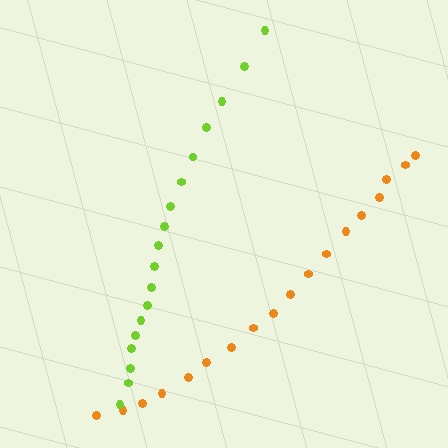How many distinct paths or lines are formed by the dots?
There are 2 distinct paths.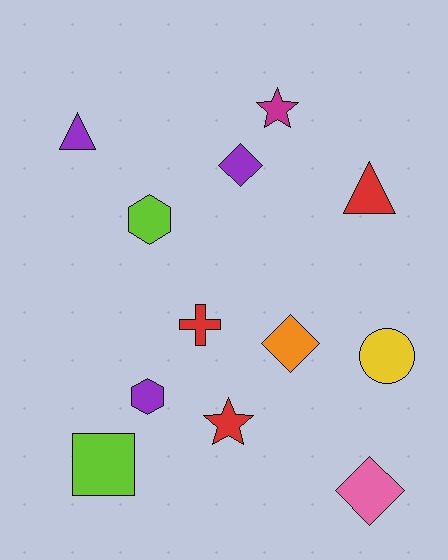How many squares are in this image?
There is 1 square.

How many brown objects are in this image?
There are no brown objects.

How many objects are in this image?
There are 12 objects.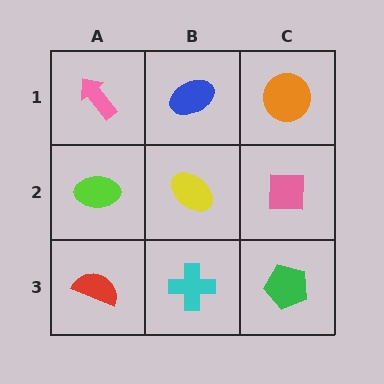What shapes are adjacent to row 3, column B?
A yellow ellipse (row 2, column B), a red semicircle (row 3, column A), a green pentagon (row 3, column C).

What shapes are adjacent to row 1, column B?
A yellow ellipse (row 2, column B), a pink arrow (row 1, column A), an orange circle (row 1, column C).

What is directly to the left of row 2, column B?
A lime ellipse.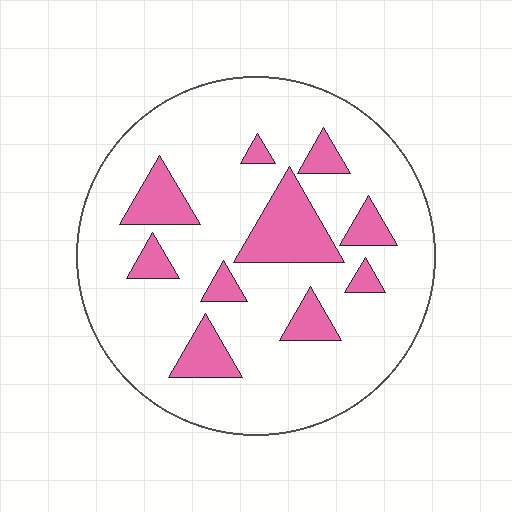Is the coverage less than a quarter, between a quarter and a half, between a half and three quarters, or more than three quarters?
Less than a quarter.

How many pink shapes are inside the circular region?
10.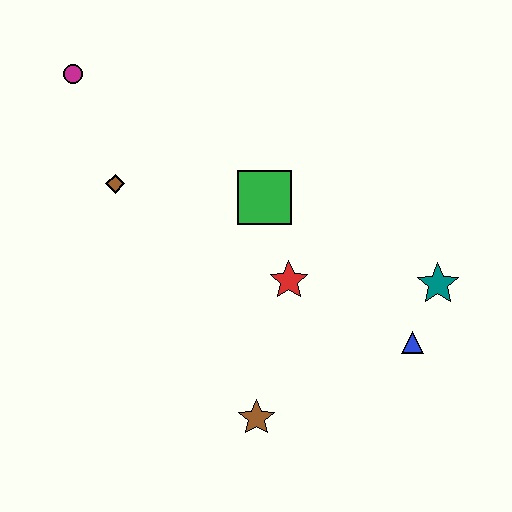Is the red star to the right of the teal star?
No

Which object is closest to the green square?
The red star is closest to the green square.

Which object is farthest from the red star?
The magenta circle is farthest from the red star.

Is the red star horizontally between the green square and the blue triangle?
Yes